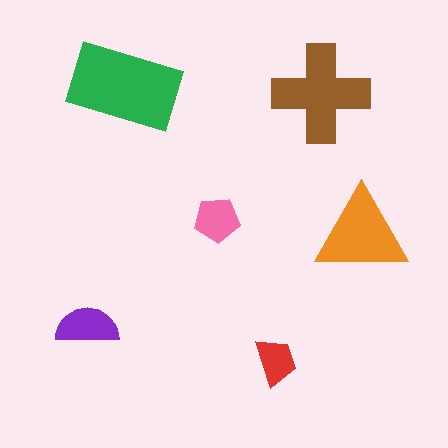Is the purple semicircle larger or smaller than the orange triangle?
Smaller.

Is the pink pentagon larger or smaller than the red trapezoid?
Larger.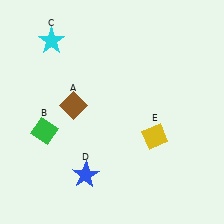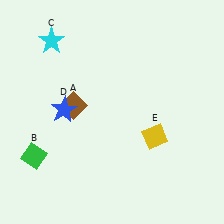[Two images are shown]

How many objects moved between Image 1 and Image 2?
2 objects moved between the two images.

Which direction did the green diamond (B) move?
The green diamond (B) moved down.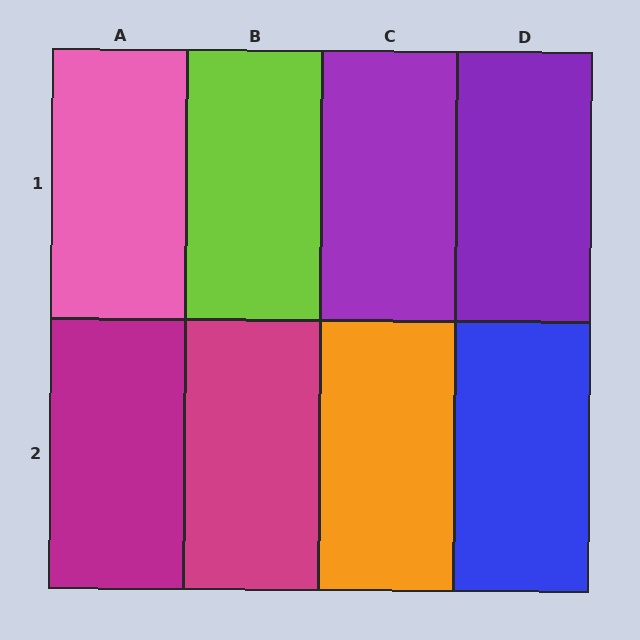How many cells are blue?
1 cell is blue.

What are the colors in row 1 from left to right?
Pink, lime, purple, purple.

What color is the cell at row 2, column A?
Magenta.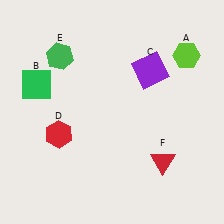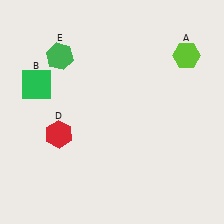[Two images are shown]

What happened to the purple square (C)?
The purple square (C) was removed in Image 2. It was in the top-right area of Image 1.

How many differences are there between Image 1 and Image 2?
There are 2 differences between the two images.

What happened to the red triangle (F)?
The red triangle (F) was removed in Image 2. It was in the bottom-right area of Image 1.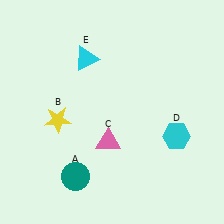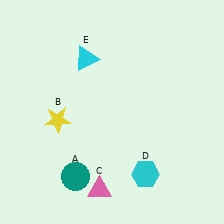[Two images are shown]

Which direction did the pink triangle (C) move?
The pink triangle (C) moved down.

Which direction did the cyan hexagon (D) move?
The cyan hexagon (D) moved down.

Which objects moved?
The objects that moved are: the pink triangle (C), the cyan hexagon (D).